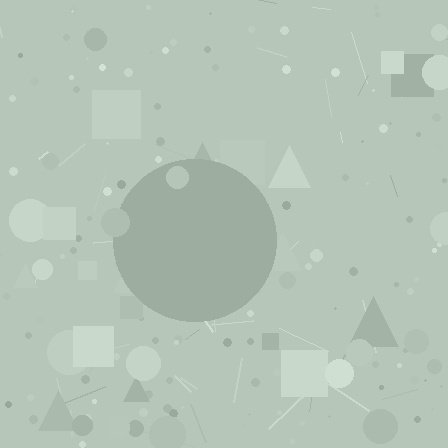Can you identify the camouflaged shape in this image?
The camouflaged shape is a circle.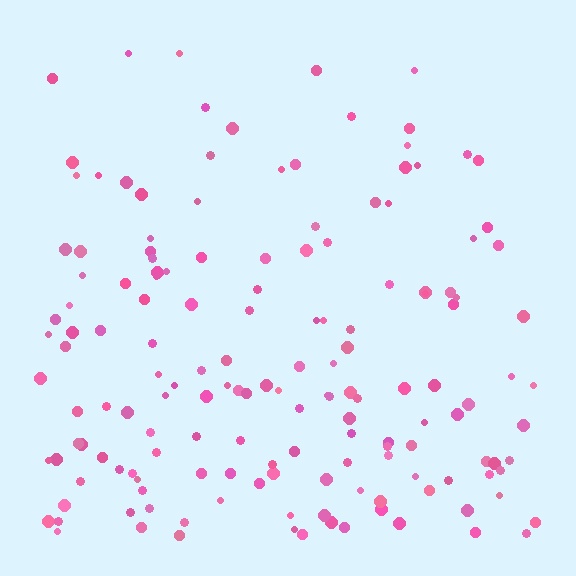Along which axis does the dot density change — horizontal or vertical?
Vertical.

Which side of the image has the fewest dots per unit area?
The top.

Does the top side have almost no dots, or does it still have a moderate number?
Still a moderate number, just noticeably fewer than the bottom.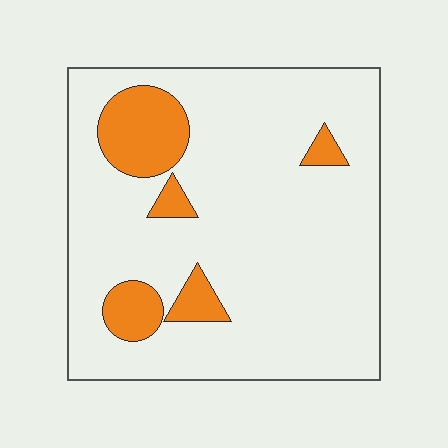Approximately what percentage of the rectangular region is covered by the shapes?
Approximately 15%.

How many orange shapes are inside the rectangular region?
5.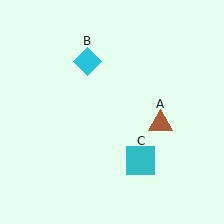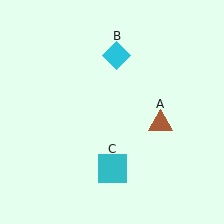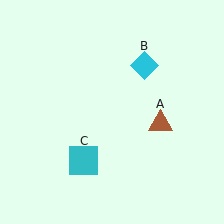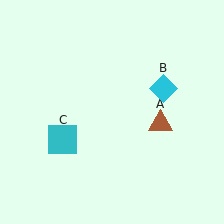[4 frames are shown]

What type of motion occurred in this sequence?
The cyan diamond (object B), cyan square (object C) rotated clockwise around the center of the scene.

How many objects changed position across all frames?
2 objects changed position: cyan diamond (object B), cyan square (object C).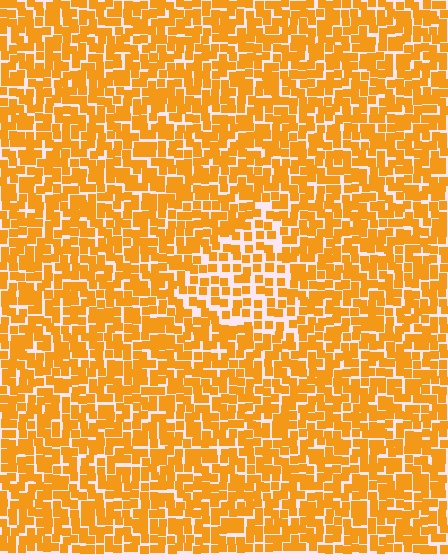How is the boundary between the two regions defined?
The boundary is defined by a change in element density (approximately 1.6x ratio). All elements are the same color, size, and shape.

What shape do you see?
I see a triangle.